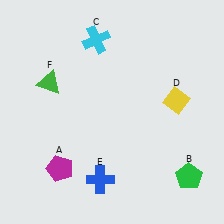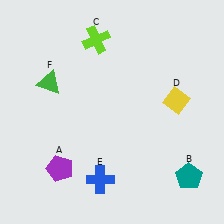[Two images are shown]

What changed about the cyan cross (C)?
In Image 1, C is cyan. In Image 2, it changed to lime.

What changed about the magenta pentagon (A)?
In Image 1, A is magenta. In Image 2, it changed to purple.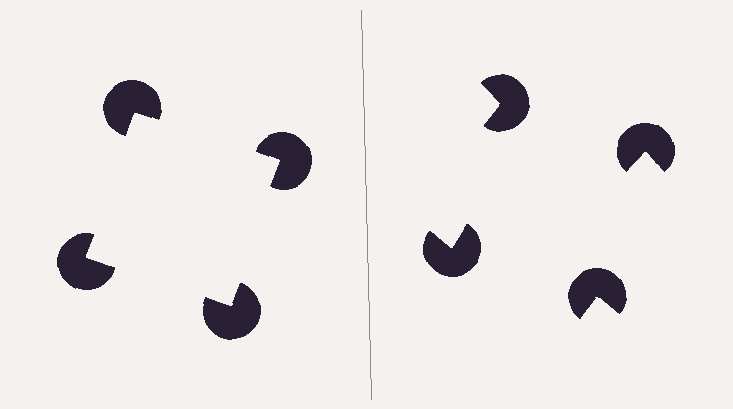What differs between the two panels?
The pac-man discs are positioned identically on both sides; only the wedge orientations differ. On the left they align to a square; on the right they are misaligned.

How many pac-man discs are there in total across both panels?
8 — 4 on each side.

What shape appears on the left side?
An illusory square.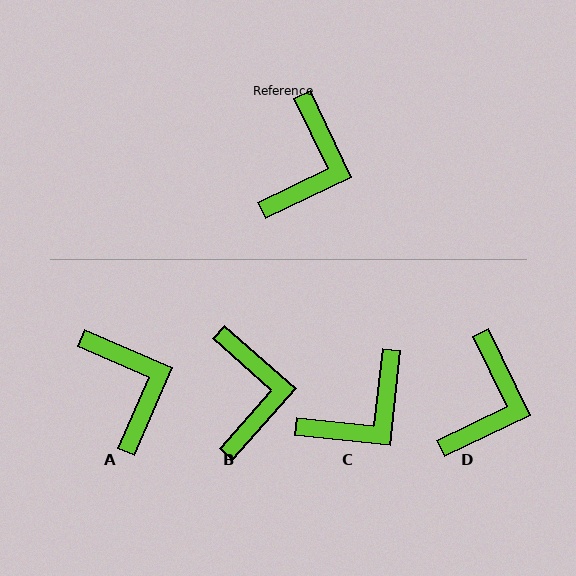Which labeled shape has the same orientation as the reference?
D.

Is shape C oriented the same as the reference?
No, it is off by about 32 degrees.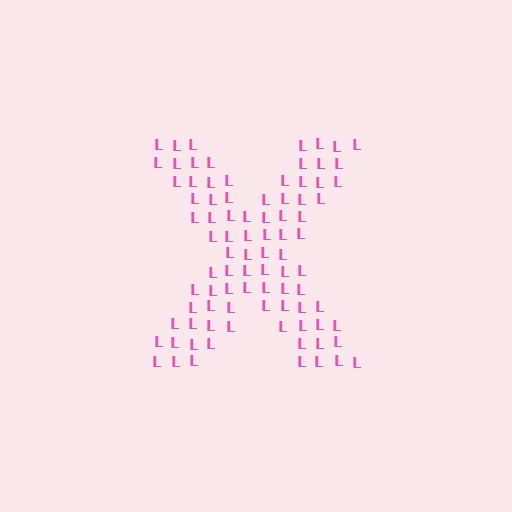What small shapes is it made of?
It is made of small letter L's.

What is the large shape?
The large shape is the letter X.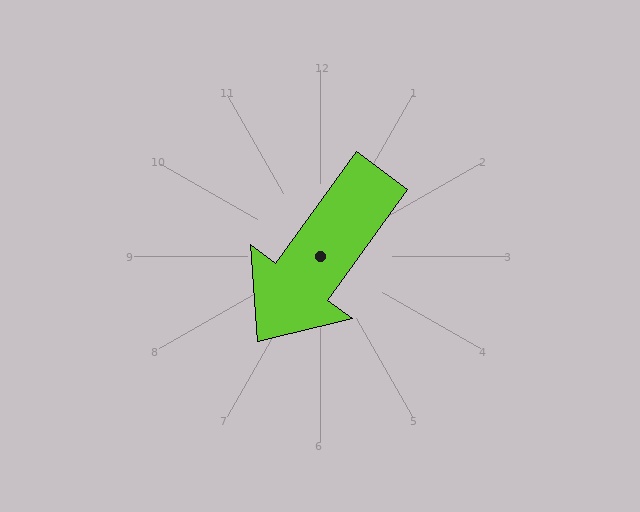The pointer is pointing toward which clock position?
Roughly 7 o'clock.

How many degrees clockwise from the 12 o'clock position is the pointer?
Approximately 216 degrees.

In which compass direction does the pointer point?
Southwest.